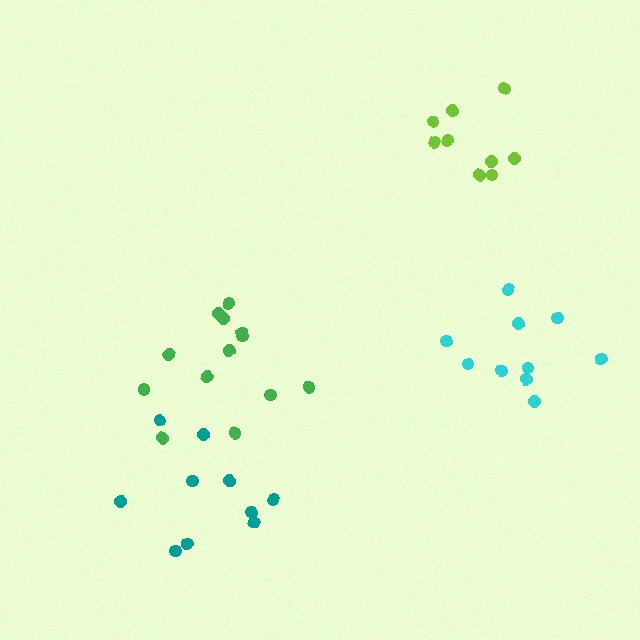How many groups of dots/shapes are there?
There are 4 groups.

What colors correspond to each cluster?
The clusters are colored: green, cyan, lime, teal.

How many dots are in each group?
Group 1: 13 dots, Group 2: 10 dots, Group 3: 9 dots, Group 4: 10 dots (42 total).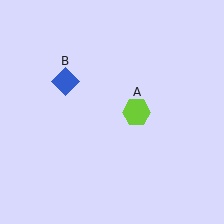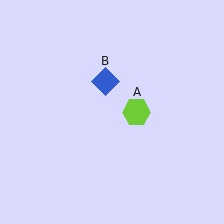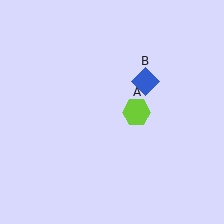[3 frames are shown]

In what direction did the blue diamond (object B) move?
The blue diamond (object B) moved right.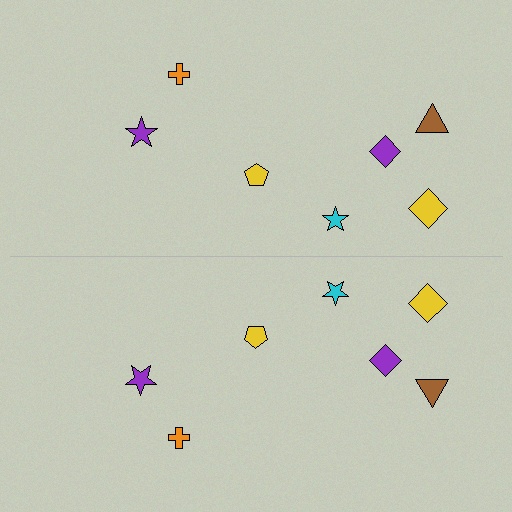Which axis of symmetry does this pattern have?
The pattern has a horizontal axis of symmetry running through the center of the image.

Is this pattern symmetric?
Yes, this pattern has bilateral (reflection) symmetry.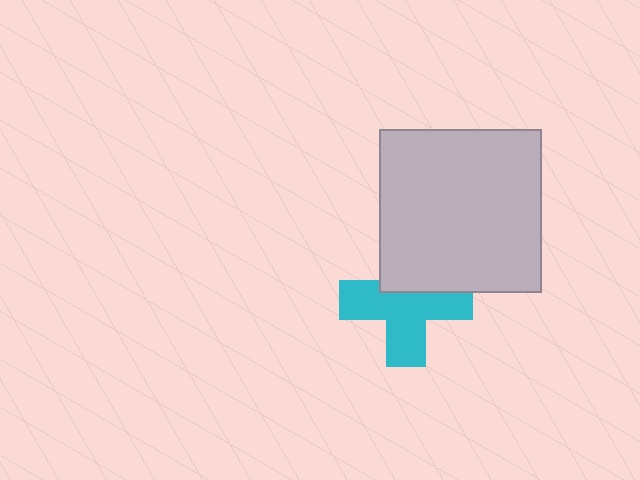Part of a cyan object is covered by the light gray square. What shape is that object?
It is a cross.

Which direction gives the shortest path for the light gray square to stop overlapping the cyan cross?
Moving up gives the shortest separation.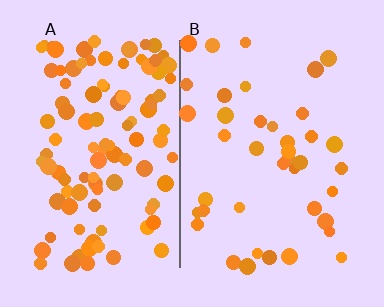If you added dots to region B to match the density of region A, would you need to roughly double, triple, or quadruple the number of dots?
Approximately triple.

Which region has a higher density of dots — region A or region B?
A (the left).